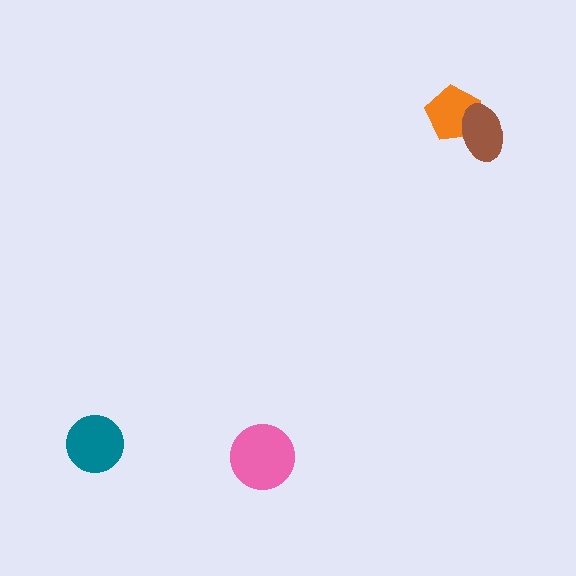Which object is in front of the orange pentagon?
The brown ellipse is in front of the orange pentagon.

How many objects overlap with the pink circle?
0 objects overlap with the pink circle.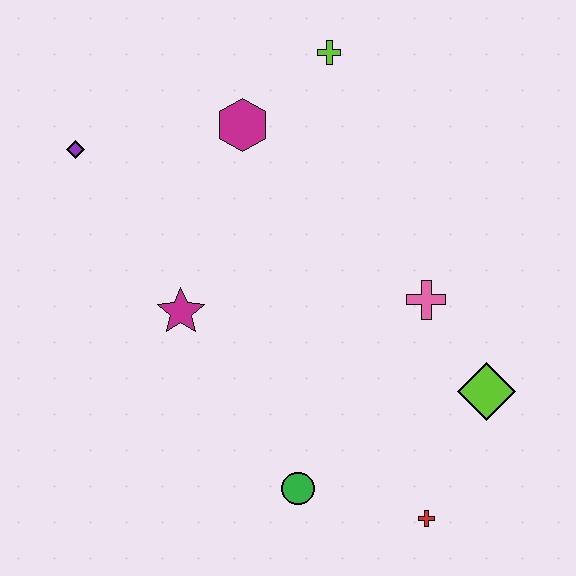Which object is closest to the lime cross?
The magenta hexagon is closest to the lime cross.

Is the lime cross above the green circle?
Yes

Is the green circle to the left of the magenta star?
No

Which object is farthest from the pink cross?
The purple diamond is farthest from the pink cross.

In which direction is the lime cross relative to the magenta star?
The lime cross is above the magenta star.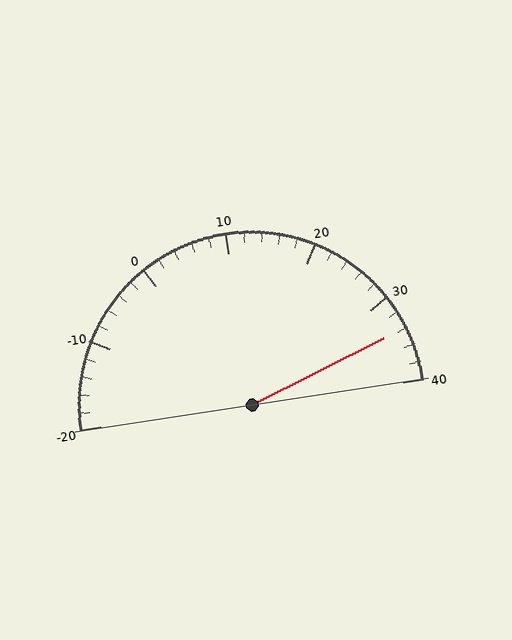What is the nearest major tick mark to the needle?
The nearest major tick mark is 30.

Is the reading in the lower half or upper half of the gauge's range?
The reading is in the upper half of the range (-20 to 40).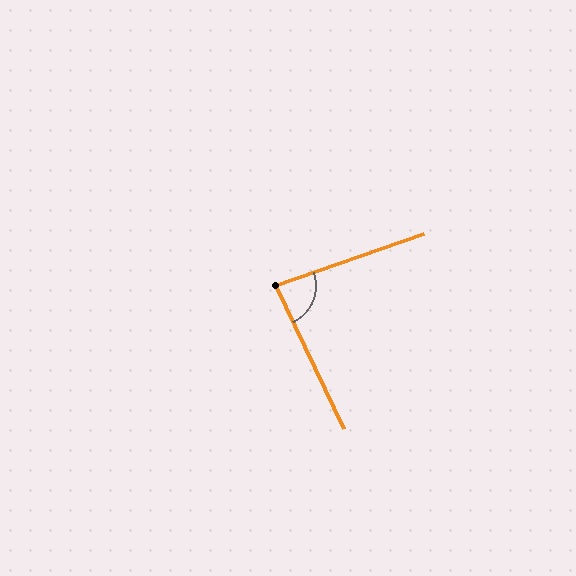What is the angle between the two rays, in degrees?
Approximately 84 degrees.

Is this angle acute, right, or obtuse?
It is acute.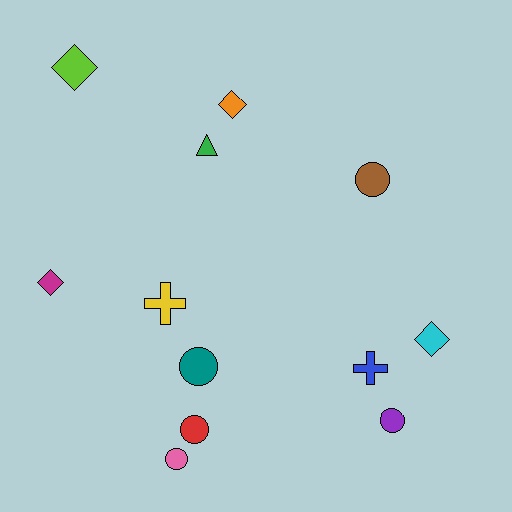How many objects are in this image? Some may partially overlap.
There are 12 objects.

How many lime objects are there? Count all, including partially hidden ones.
There is 1 lime object.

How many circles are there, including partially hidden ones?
There are 5 circles.